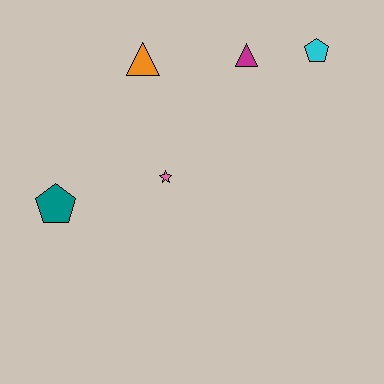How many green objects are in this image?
There are no green objects.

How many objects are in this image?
There are 5 objects.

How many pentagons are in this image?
There are 2 pentagons.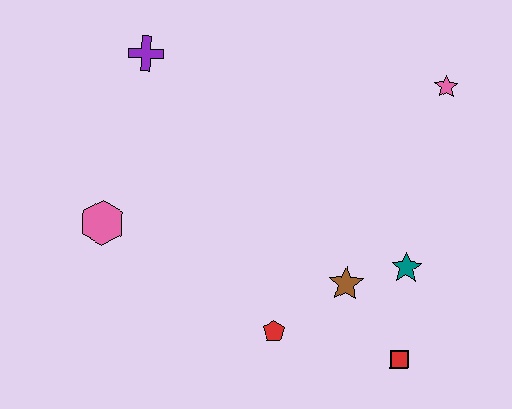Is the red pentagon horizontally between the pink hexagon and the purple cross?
No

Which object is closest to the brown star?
The teal star is closest to the brown star.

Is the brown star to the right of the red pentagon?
Yes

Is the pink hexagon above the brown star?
Yes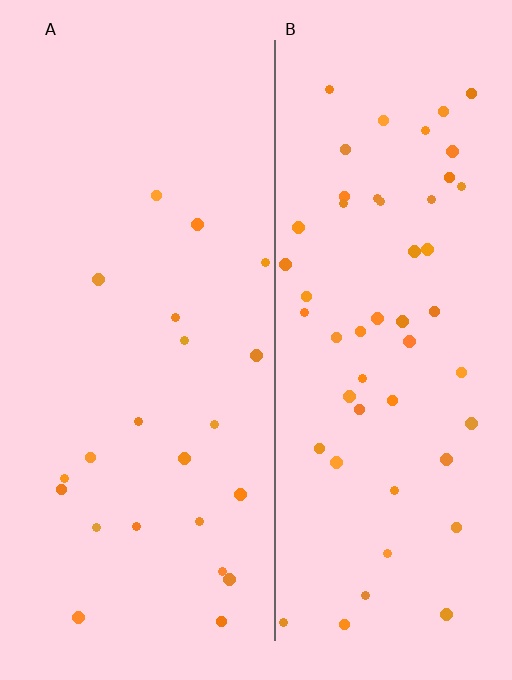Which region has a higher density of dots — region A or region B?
B (the right).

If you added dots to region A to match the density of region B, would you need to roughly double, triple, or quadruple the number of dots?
Approximately double.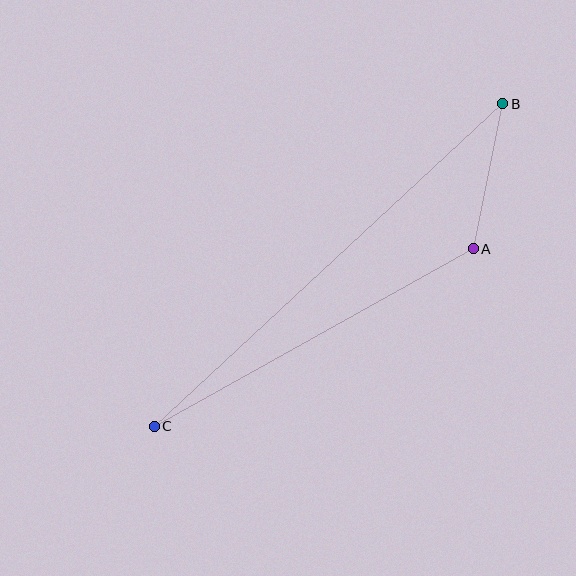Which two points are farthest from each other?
Points B and C are farthest from each other.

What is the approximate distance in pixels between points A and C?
The distance between A and C is approximately 365 pixels.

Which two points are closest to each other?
Points A and B are closest to each other.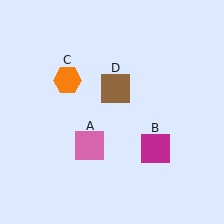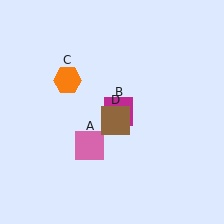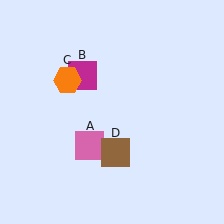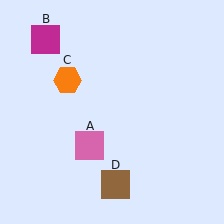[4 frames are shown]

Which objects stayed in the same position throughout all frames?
Pink square (object A) and orange hexagon (object C) remained stationary.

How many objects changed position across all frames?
2 objects changed position: magenta square (object B), brown square (object D).